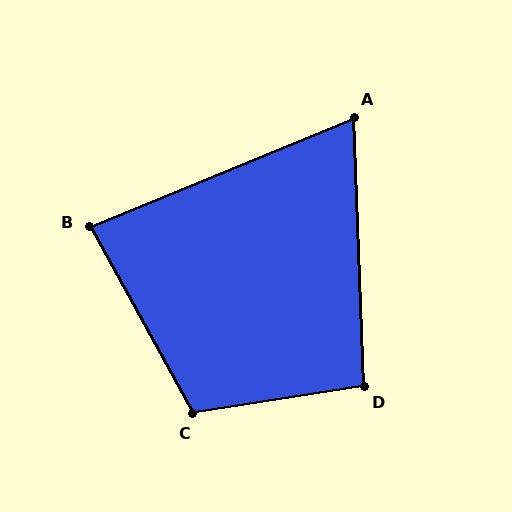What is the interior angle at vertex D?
Approximately 97 degrees (obtuse).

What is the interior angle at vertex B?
Approximately 83 degrees (acute).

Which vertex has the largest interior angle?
C, at approximately 110 degrees.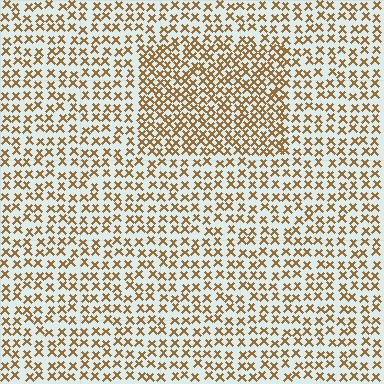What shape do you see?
I see a rectangle.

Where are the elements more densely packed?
The elements are more densely packed inside the rectangle boundary.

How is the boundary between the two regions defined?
The boundary is defined by a change in element density (approximately 1.7x ratio). All elements are the same color, size, and shape.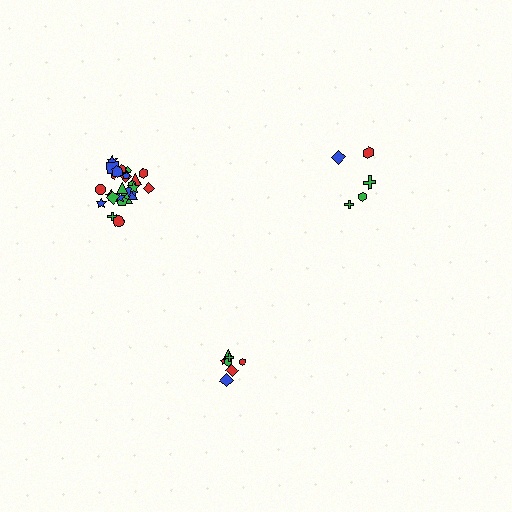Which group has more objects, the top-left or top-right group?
The top-left group.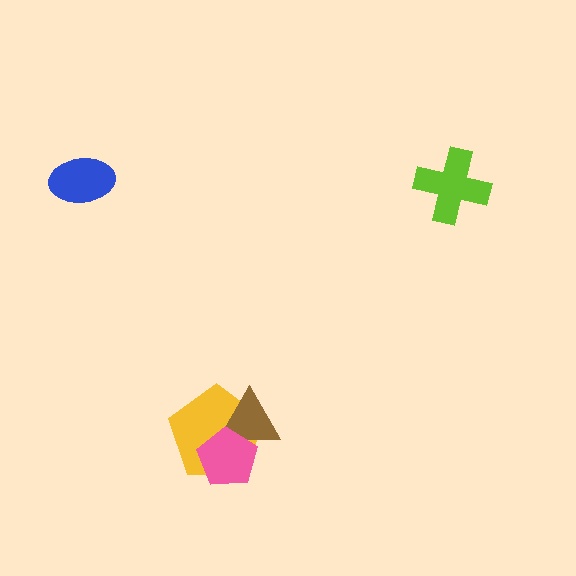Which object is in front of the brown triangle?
The pink pentagon is in front of the brown triangle.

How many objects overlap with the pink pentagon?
2 objects overlap with the pink pentagon.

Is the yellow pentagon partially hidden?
Yes, it is partially covered by another shape.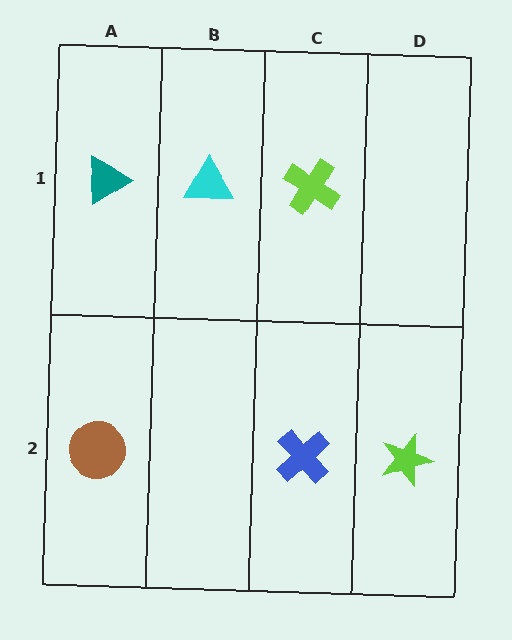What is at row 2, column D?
A lime star.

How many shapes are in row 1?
3 shapes.